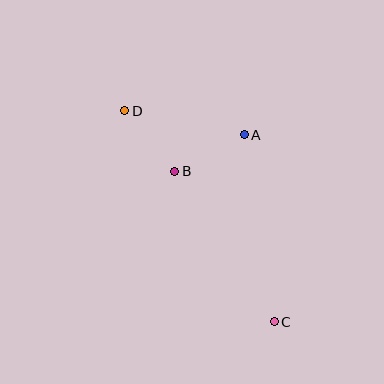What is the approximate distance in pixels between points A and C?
The distance between A and C is approximately 189 pixels.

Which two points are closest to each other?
Points B and D are closest to each other.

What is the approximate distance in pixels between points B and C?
The distance between B and C is approximately 180 pixels.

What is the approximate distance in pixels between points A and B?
The distance between A and B is approximately 79 pixels.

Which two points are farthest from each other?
Points C and D are farthest from each other.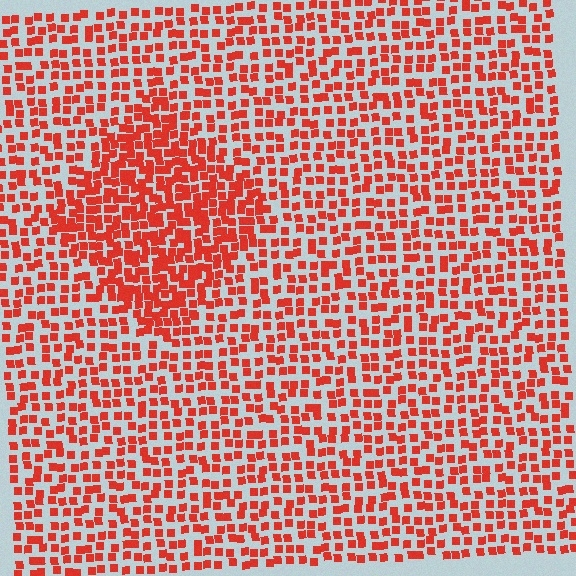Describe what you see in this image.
The image contains small red elements arranged at two different densities. A diamond-shaped region is visible where the elements are more densely packed than the surrounding area.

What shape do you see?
I see a diamond.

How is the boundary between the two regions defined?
The boundary is defined by a change in element density (approximately 1.8x ratio). All elements are the same color, size, and shape.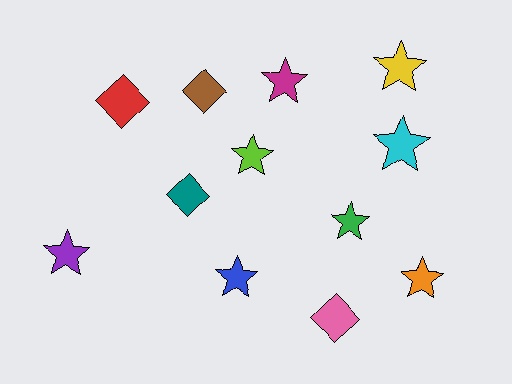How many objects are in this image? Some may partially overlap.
There are 12 objects.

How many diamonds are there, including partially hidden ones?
There are 4 diamonds.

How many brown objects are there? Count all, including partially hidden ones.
There is 1 brown object.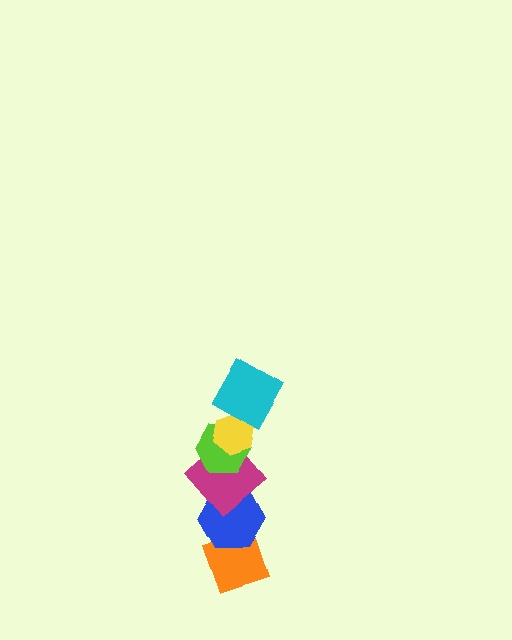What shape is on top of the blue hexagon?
The magenta diamond is on top of the blue hexagon.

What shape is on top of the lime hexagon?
The yellow hexagon is on top of the lime hexagon.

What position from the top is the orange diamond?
The orange diamond is 6th from the top.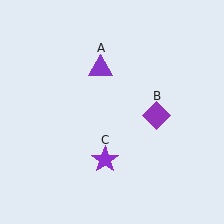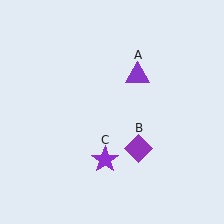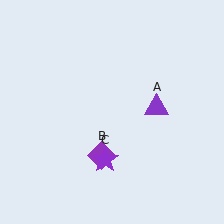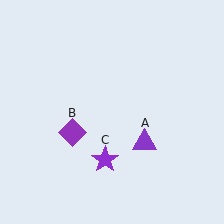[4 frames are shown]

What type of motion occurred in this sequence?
The purple triangle (object A), purple diamond (object B) rotated clockwise around the center of the scene.